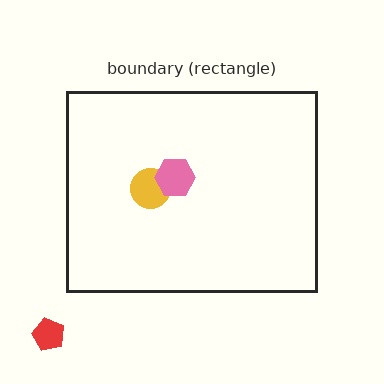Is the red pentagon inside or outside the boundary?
Outside.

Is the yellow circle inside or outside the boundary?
Inside.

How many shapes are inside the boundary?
2 inside, 1 outside.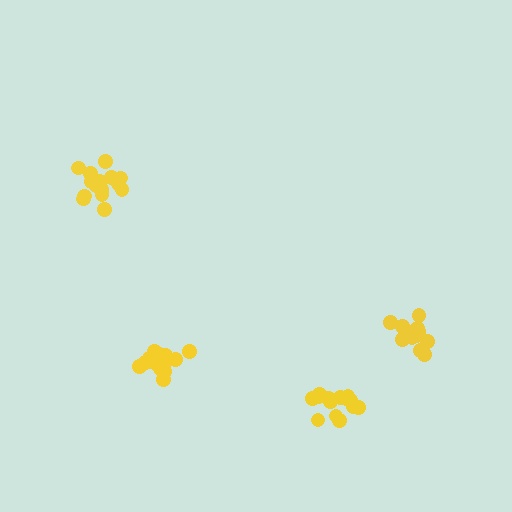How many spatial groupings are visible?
There are 4 spatial groupings.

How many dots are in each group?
Group 1: 17 dots, Group 2: 15 dots, Group 3: 14 dots, Group 4: 16 dots (62 total).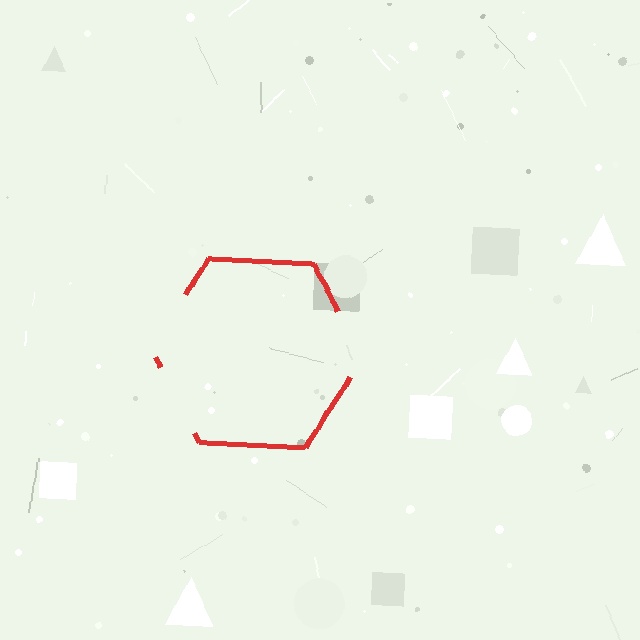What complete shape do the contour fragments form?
The contour fragments form a hexagon.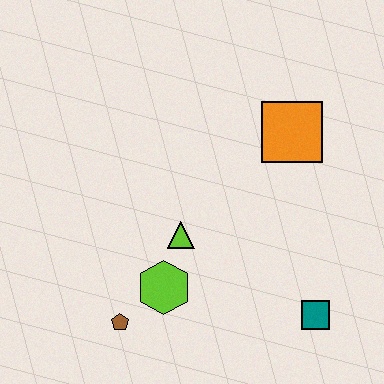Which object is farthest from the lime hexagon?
The orange square is farthest from the lime hexagon.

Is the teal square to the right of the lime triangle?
Yes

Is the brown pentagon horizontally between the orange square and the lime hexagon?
No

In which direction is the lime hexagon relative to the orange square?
The lime hexagon is below the orange square.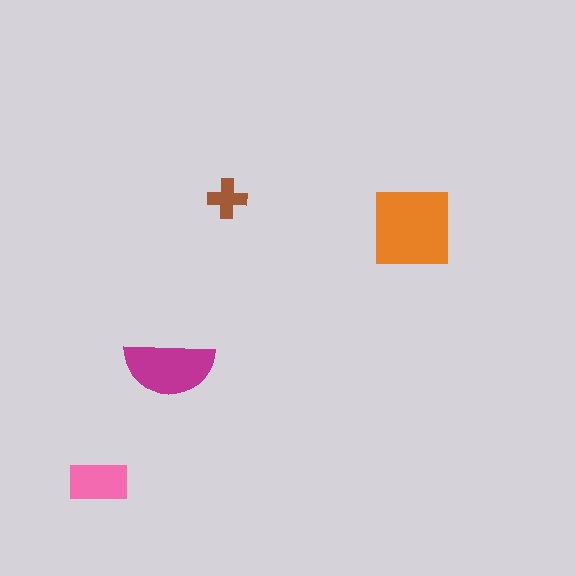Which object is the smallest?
The brown cross.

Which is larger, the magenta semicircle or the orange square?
The orange square.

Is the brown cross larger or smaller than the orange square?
Smaller.